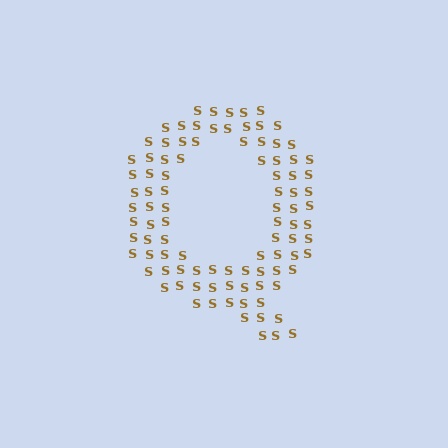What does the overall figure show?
The overall figure shows the letter Q.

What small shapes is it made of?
It is made of small letter S's.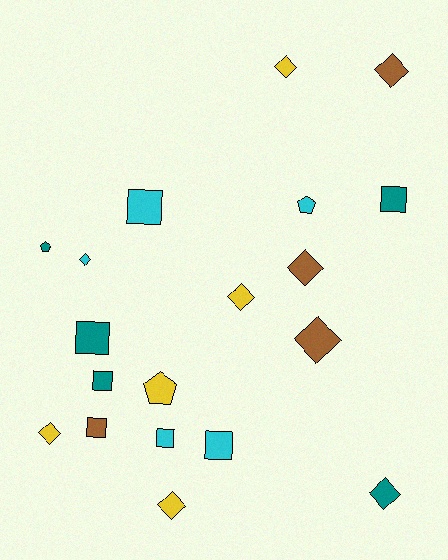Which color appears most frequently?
Yellow, with 5 objects.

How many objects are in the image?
There are 19 objects.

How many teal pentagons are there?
There is 1 teal pentagon.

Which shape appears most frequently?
Diamond, with 9 objects.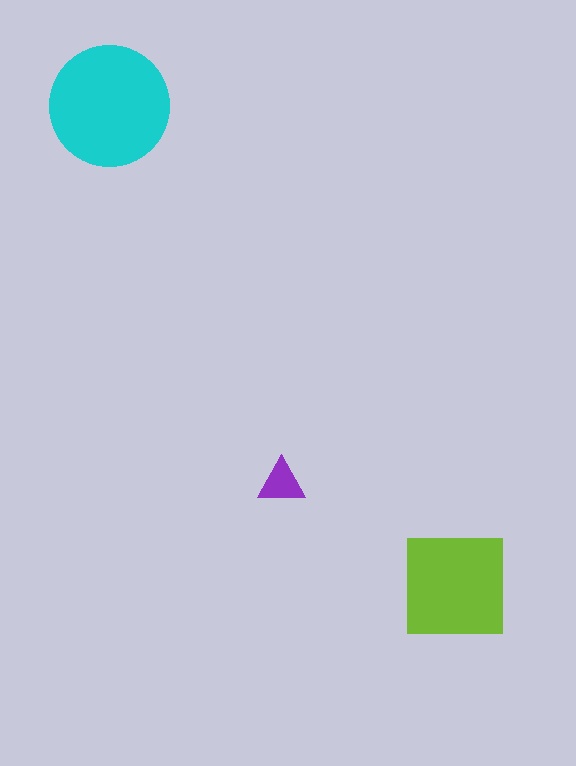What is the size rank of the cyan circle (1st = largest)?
1st.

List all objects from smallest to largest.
The purple triangle, the lime square, the cyan circle.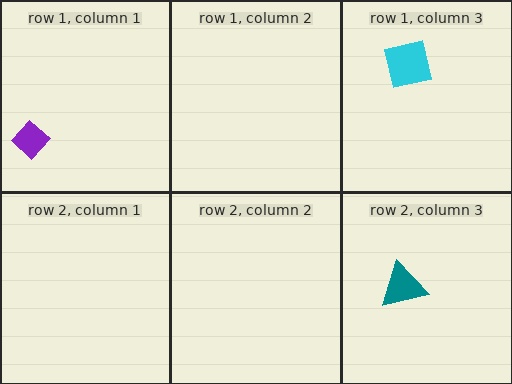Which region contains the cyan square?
The row 1, column 3 region.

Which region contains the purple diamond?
The row 1, column 1 region.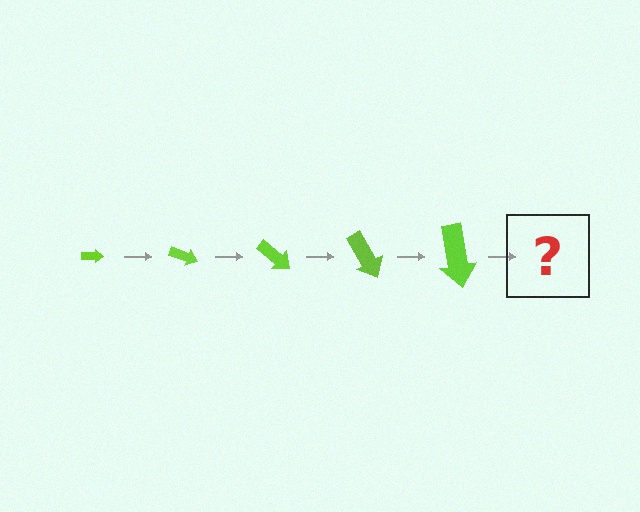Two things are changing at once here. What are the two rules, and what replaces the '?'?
The two rules are that the arrow grows larger each step and it rotates 20 degrees each step. The '?' should be an arrow, larger than the previous one and rotated 100 degrees from the start.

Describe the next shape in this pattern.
It should be an arrow, larger than the previous one and rotated 100 degrees from the start.